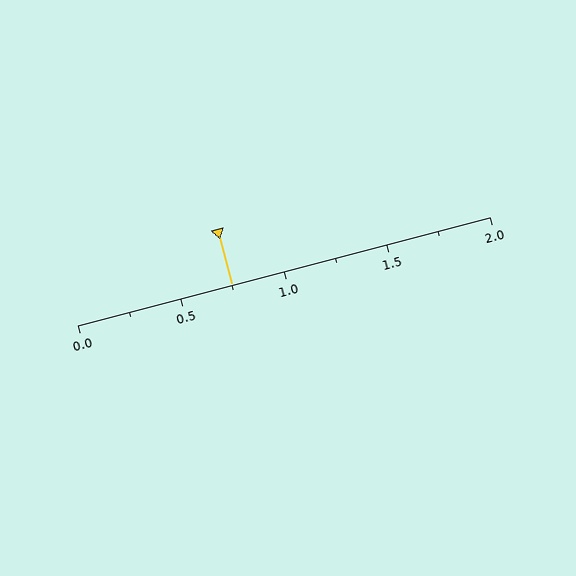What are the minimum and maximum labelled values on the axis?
The axis runs from 0.0 to 2.0.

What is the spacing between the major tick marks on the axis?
The major ticks are spaced 0.5 apart.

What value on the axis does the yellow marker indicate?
The marker indicates approximately 0.75.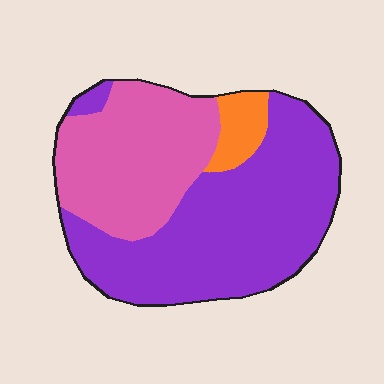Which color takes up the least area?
Orange, at roughly 5%.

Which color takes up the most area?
Purple, at roughly 60%.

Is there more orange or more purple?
Purple.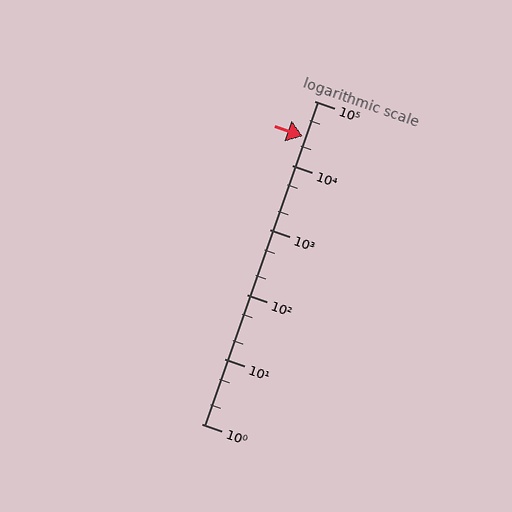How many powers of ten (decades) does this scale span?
The scale spans 5 decades, from 1 to 100000.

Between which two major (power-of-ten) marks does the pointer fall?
The pointer is between 10000 and 100000.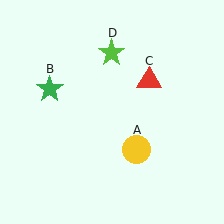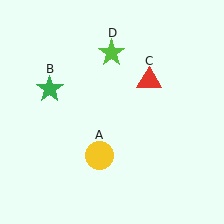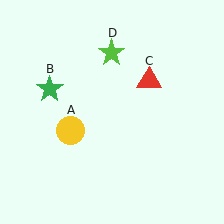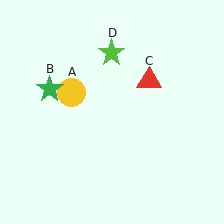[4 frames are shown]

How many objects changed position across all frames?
1 object changed position: yellow circle (object A).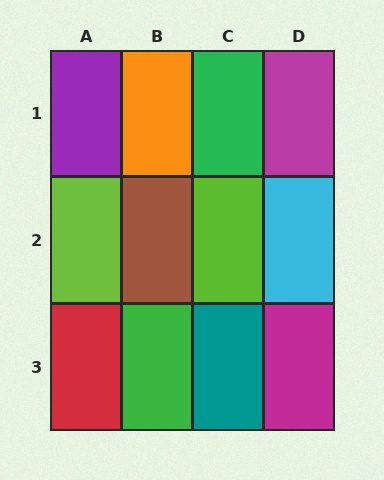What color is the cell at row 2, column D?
Cyan.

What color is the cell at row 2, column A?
Lime.